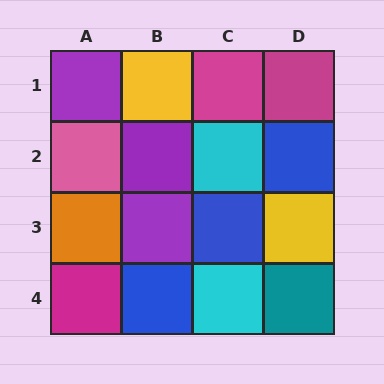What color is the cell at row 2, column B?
Purple.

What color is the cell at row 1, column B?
Yellow.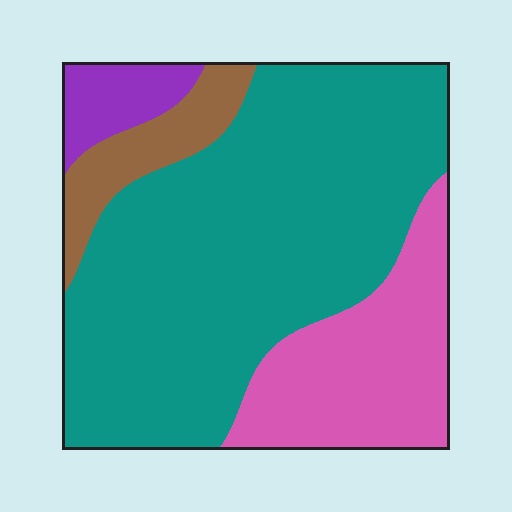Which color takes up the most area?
Teal, at roughly 65%.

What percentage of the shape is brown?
Brown covers about 10% of the shape.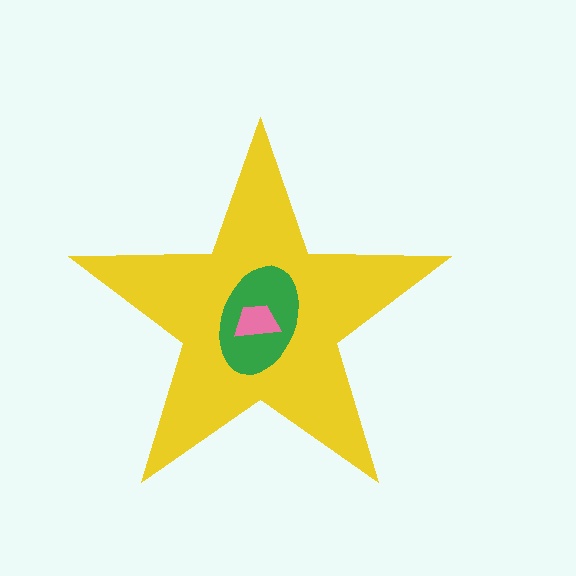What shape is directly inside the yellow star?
The green ellipse.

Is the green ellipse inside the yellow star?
Yes.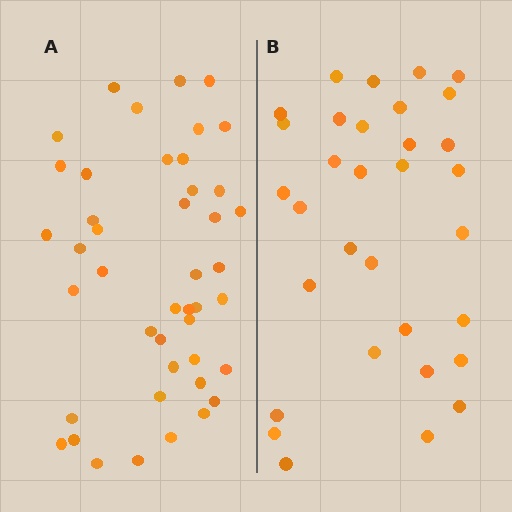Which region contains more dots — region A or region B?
Region A (the left region) has more dots.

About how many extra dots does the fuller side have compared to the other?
Region A has roughly 12 or so more dots than region B.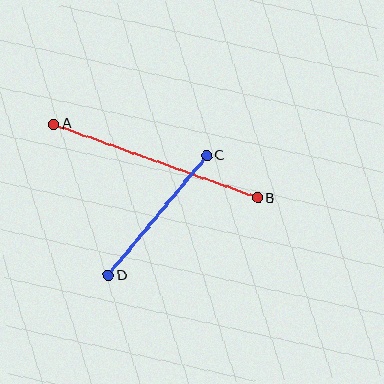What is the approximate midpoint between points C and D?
The midpoint is at approximately (157, 216) pixels.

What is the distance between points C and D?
The distance is approximately 155 pixels.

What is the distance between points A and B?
The distance is approximately 217 pixels.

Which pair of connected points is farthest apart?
Points A and B are farthest apart.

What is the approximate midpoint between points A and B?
The midpoint is at approximately (156, 161) pixels.